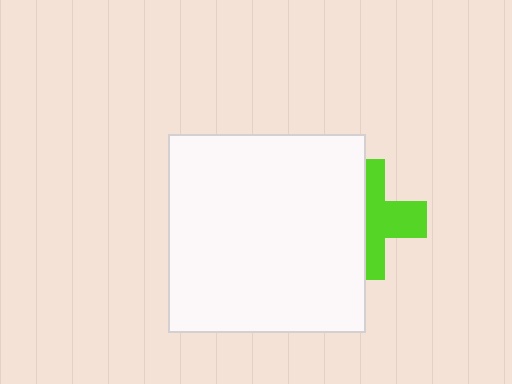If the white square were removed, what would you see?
You would see the complete lime cross.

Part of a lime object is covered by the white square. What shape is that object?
It is a cross.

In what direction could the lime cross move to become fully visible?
The lime cross could move right. That would shift it out from behind the white square entirely.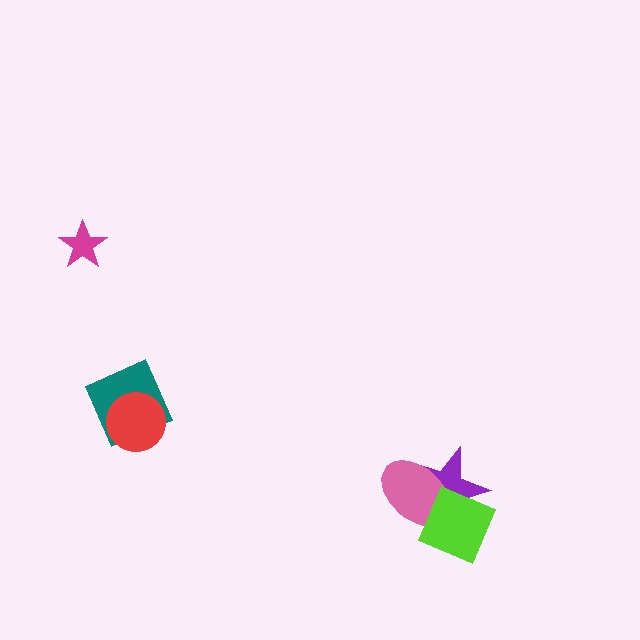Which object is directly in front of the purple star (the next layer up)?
The pink ellipse is directly in front of the purple star.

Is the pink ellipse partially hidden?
Yes, it is partially covered by another shape.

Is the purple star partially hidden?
Yes, it is partially covered by another shape.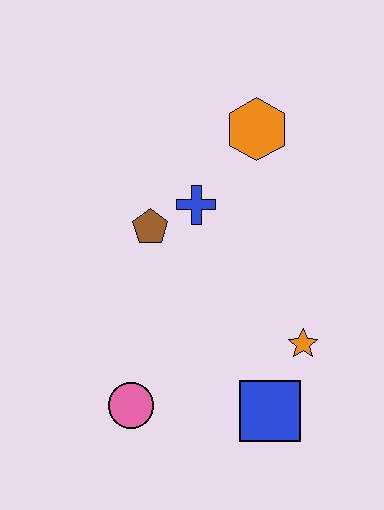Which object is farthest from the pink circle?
The orange hexagon is farthest from the pink circle.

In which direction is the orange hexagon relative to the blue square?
The orange hexagon is above the blue square.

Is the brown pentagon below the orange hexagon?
Yes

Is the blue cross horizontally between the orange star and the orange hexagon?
No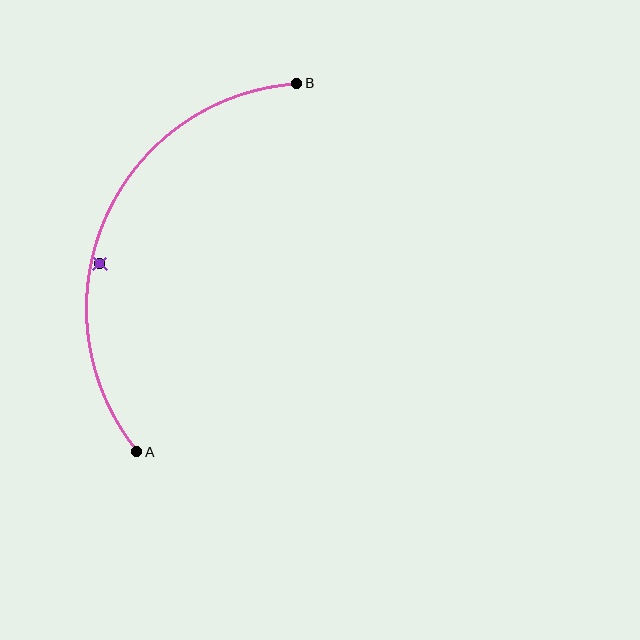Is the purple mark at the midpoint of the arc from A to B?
No — the purple mark does not lie on the arc at all. It sits slightly inside the curve.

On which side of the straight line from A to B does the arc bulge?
The arc bulges to the left of the straight line connecting A and B.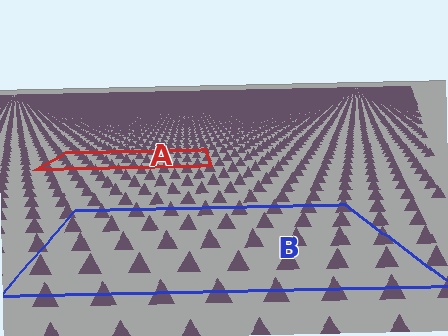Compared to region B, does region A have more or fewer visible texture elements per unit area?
Region A has more texture elements per unit area — they are packed more densely because it is farther away.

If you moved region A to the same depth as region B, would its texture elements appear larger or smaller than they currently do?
They would appear larger. At a closer depth, the same texture elements are projected at a bigger on-screen size.